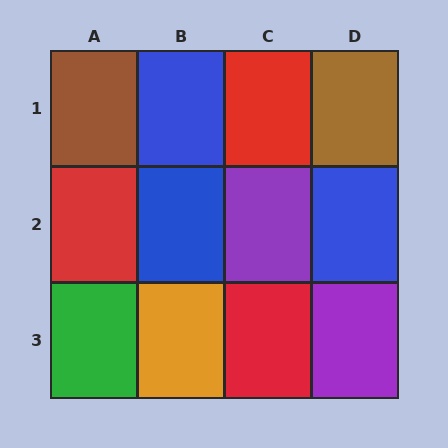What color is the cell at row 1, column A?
Brown.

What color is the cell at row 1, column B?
Blue.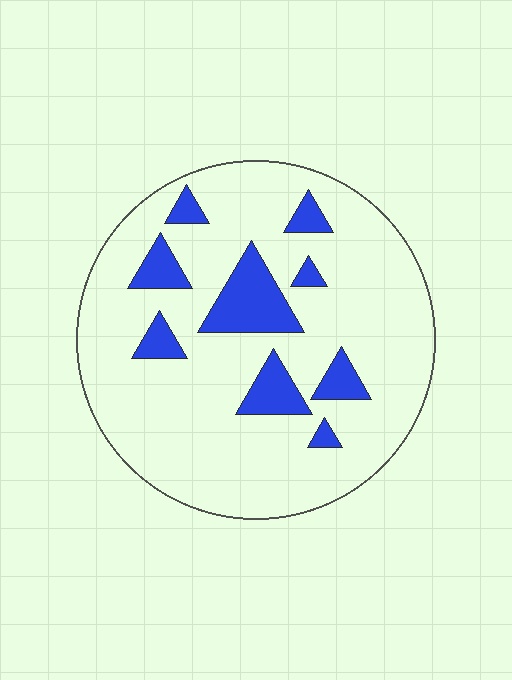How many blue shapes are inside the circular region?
9.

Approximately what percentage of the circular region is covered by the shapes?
Approximately 15%.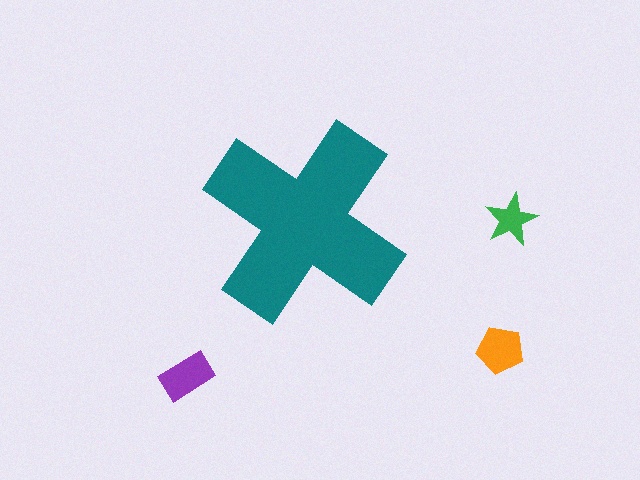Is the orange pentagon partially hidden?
No, the orange pentagon is fully visible.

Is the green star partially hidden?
No, the green star is fully visible.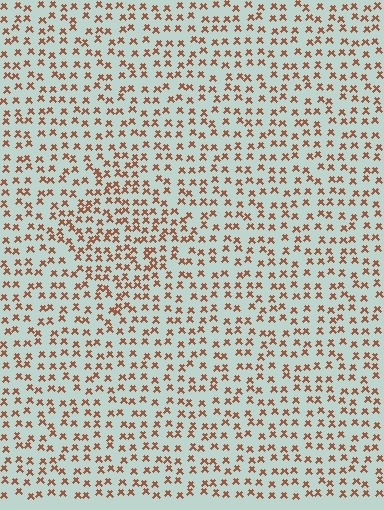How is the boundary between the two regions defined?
The boundary is defined by a change in element density (approximately 1.5x ratio). All elements are the same color, size, and shape.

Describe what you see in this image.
The image contains small brown elements arranged at two different densities. A diamond-shaped region is visible where the elements are more densely packed than the surrounding area.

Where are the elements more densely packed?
The elements are more densely packed inside the diamond boundary.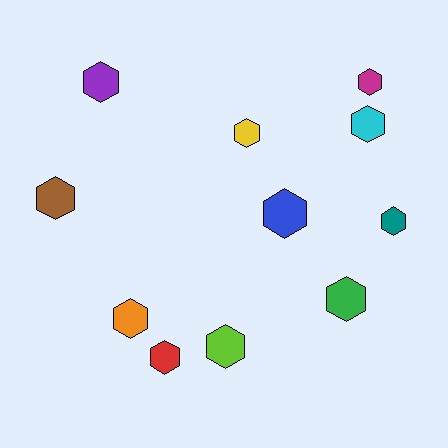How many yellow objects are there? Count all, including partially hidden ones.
There is 1 yellow object.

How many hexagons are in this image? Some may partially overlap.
There are 11 hexagons.